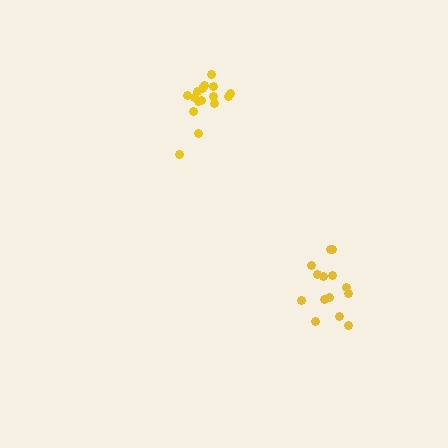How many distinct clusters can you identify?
There are 2 distinct clusters.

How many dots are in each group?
Group 1: 16 dots, Group 2: 14 dots (30 total).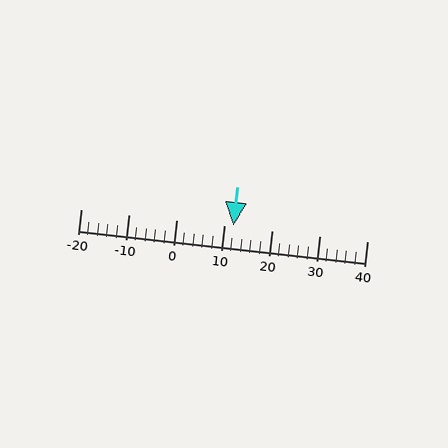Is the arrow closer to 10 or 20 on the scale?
The arrow is closer to 10.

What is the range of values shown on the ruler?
The ruler shows values from -20 to 40.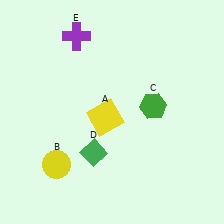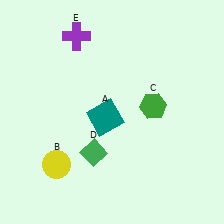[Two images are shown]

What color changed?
The square (A) changed from yellow in Image 1 to teal in Image 2.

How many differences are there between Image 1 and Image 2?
There is 1 difference between the two images.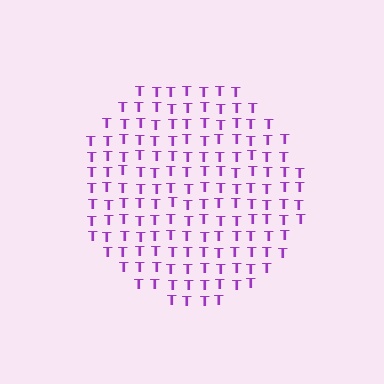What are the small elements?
The small elements are letter T's.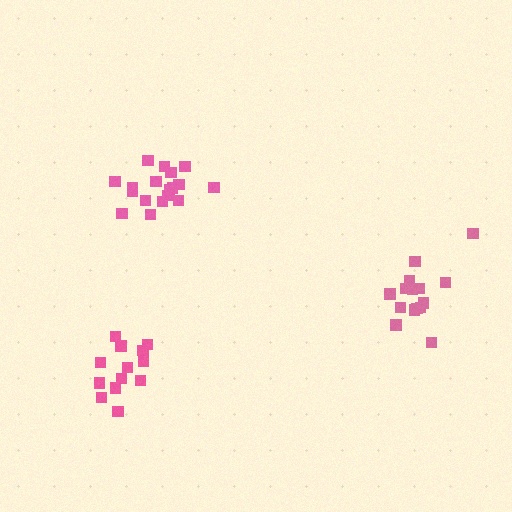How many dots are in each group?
Group 1: 13 dots, Group 2: 16 dots, Group 3: 18 dots (47 total).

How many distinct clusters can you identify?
There are 3 distinct clusters.